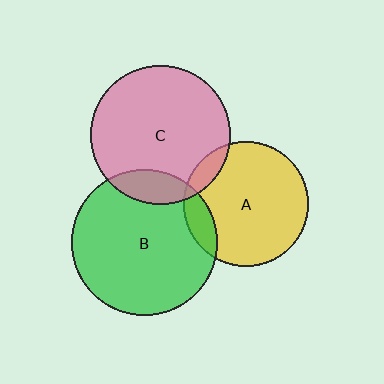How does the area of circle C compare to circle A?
Approximately 1.2 times.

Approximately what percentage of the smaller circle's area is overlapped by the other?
Approximately 10%.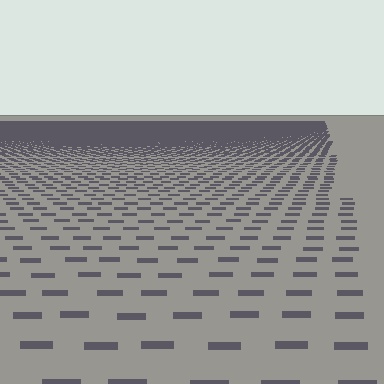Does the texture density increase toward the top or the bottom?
Density increases toward the top.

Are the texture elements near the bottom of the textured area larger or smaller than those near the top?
Larger. Near the bottom, elements are closer to the viewer and appear at a bigger on-screen size.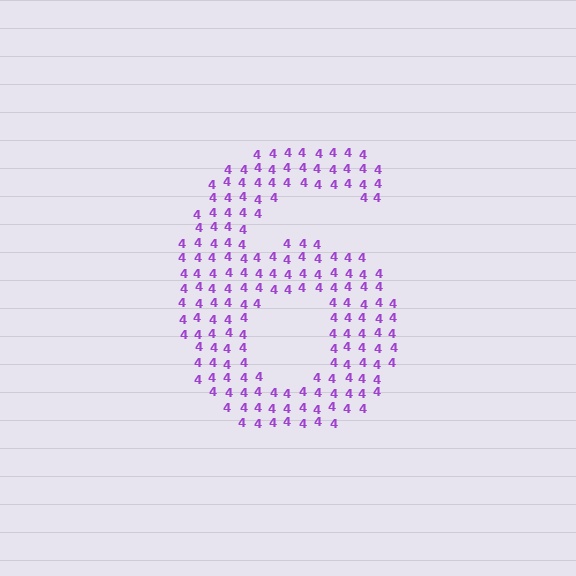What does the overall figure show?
The overall figure shows the digit 6.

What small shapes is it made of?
It is made of small digit 4's.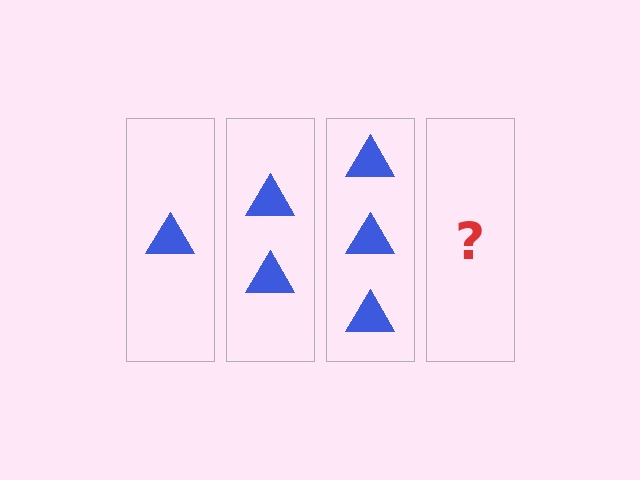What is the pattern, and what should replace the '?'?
The pattern is that each step adds one more triangle. The '?' should be 4 triangles.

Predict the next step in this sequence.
The next step is 4 triangles.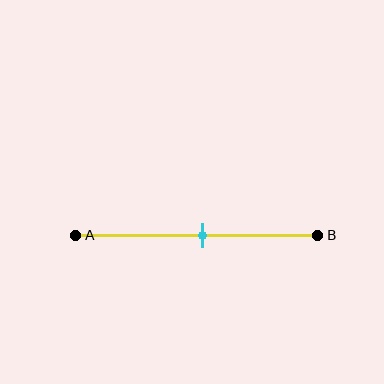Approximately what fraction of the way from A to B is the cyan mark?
The cyan mark is approximately 50% of the way from A to B.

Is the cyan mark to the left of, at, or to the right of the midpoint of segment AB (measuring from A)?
The cyan mark is approximately at the midpoint of segment AB.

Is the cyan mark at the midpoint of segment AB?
Yes, the mark is approximately at the midpoint.